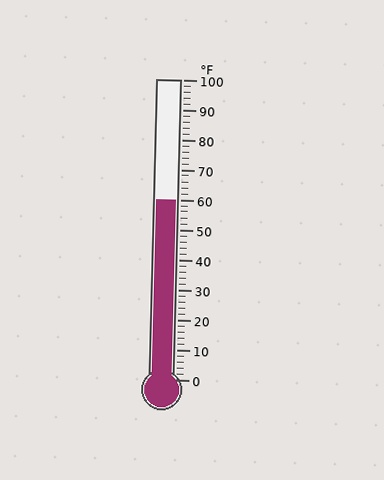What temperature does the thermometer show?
The thermometer shows approximately 60°F.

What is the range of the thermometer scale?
The thermometer scale ranges from 0°F to 100°F.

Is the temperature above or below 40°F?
The temperature is above 40°F.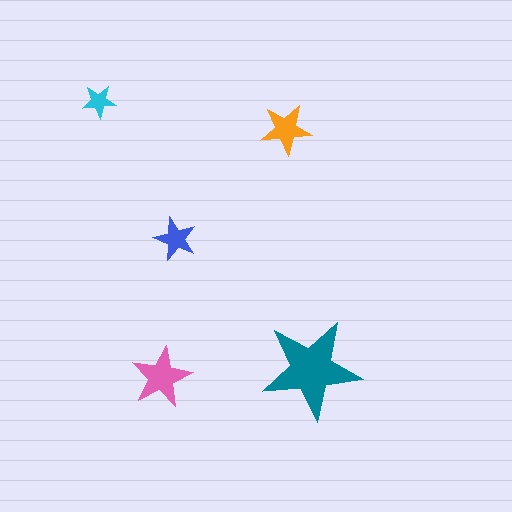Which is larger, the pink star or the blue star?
The pink one.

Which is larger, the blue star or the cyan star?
The blue one.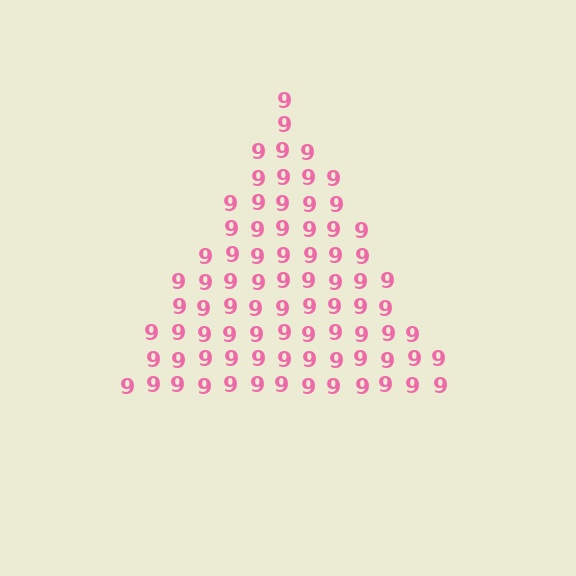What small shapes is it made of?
It is made of small digit 9's.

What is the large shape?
The large shape is a triangle.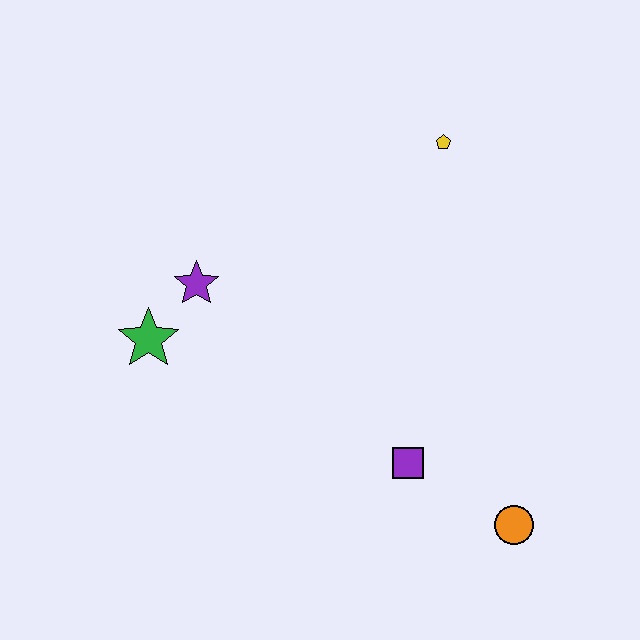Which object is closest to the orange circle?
The purple square is closest to the orange circle.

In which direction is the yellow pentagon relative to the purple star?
The yellow pentagon is to the right of the purple star.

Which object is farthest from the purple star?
The orange circle is farthest from the purple star.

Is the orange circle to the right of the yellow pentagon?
Yes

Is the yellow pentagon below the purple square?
No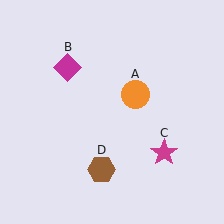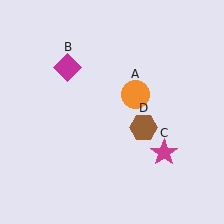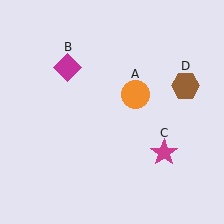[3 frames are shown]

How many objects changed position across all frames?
1 object changed position: brown hexagon (object D).